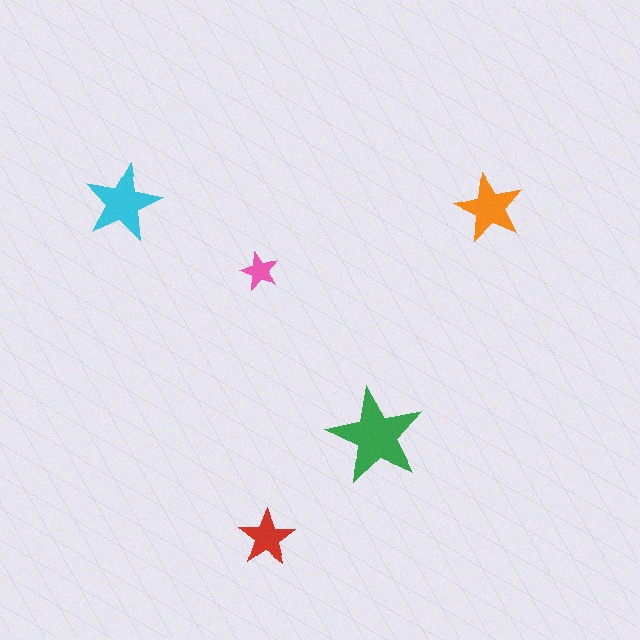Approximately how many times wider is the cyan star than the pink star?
About 2 times wider.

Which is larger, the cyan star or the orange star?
The cyan one.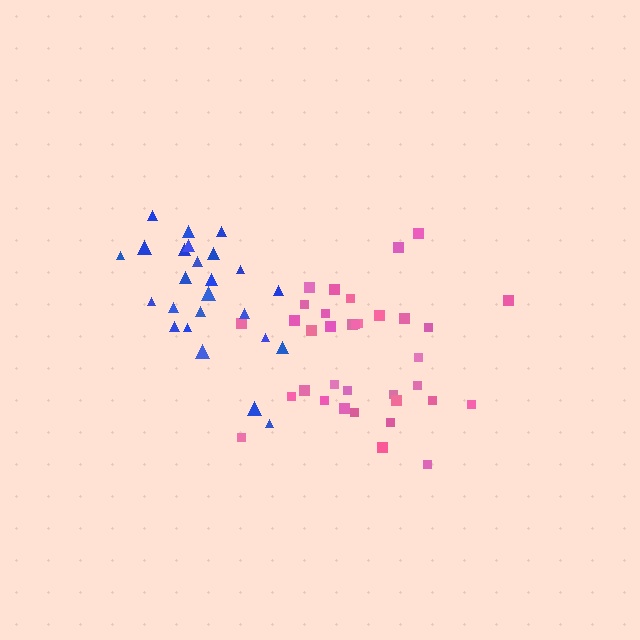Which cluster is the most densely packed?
Blue.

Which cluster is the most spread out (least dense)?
Pink.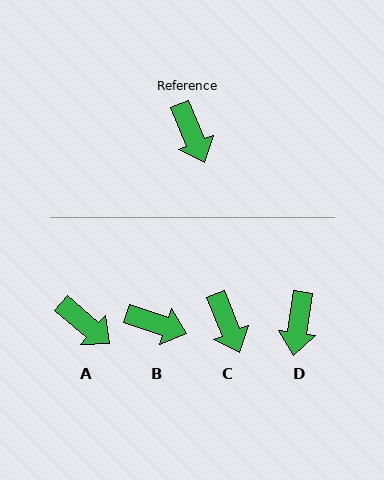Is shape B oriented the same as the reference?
No, it is off by about 50 degrees.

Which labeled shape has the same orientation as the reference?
C.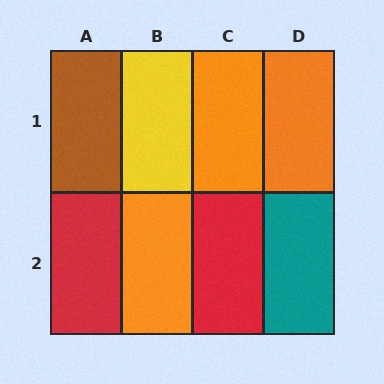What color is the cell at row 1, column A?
Brown.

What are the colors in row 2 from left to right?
Red, orange, red, teal.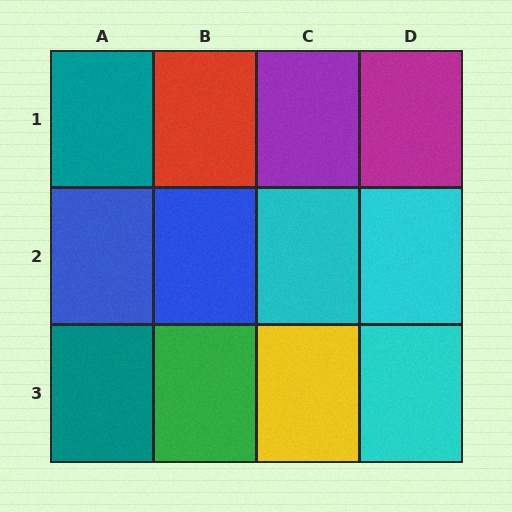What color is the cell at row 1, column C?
Purple.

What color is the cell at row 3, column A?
Teal.